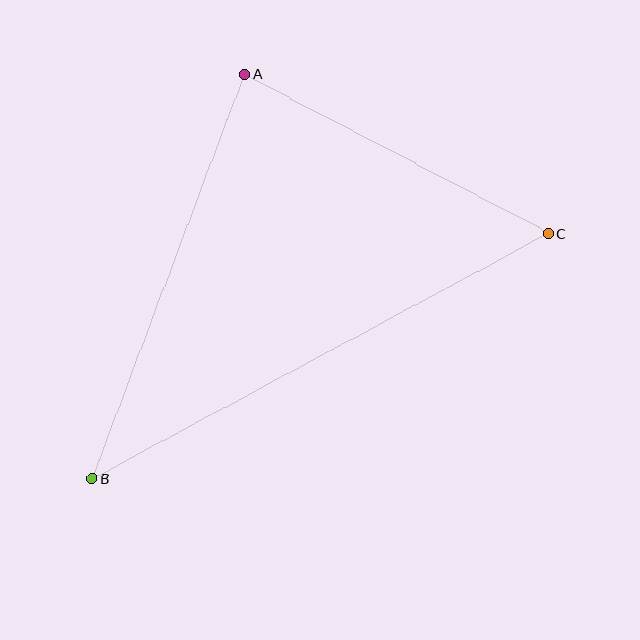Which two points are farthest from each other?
Points B and C are farthest from each other.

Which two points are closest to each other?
Points A and C are closest to each other.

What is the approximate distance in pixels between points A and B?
The distance between A and B is approximately 432 pixels.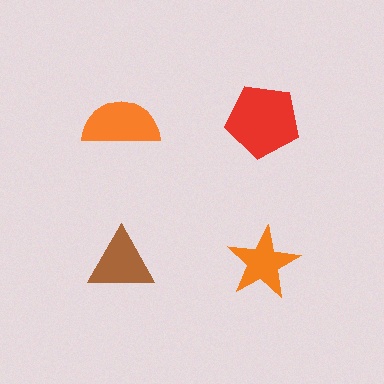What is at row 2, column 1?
A brown triangle.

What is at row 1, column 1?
An orange semicircle.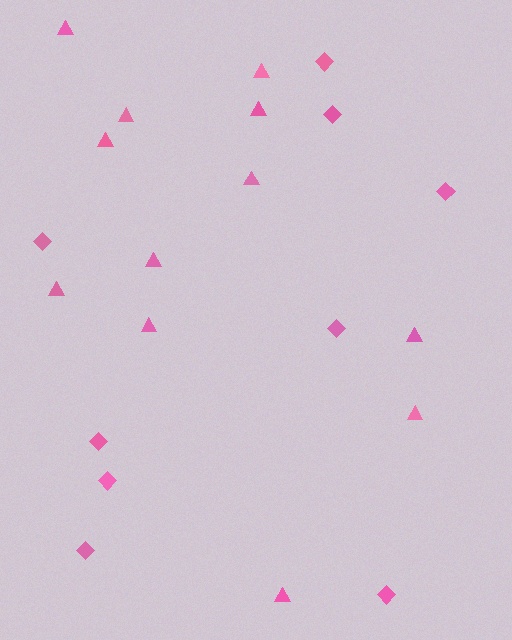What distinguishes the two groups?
There are 2 groups: one group of diamonds (9) and one group of triangles (12).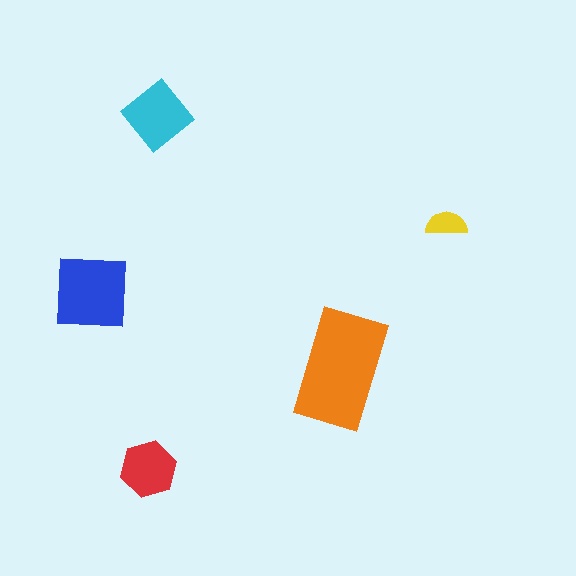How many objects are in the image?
There are 5 objects in the image.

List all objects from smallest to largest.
The yellow semicircle, the red hexagon, the cyan diamond, the blue square, the orange rectangle.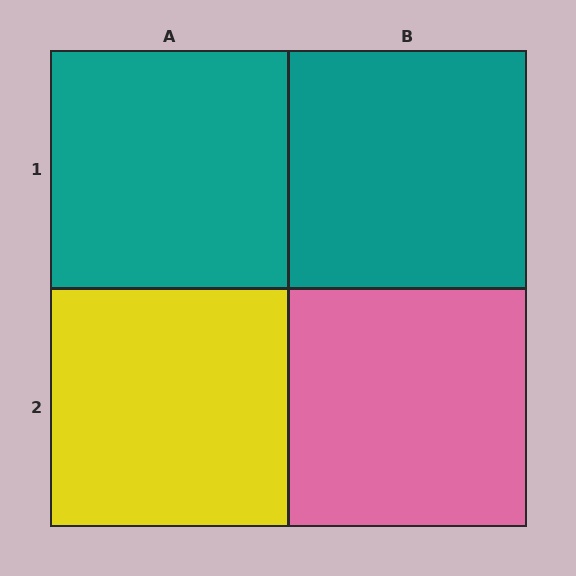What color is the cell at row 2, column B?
Pink.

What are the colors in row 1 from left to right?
Teal, teal.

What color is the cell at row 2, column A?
Yellow.